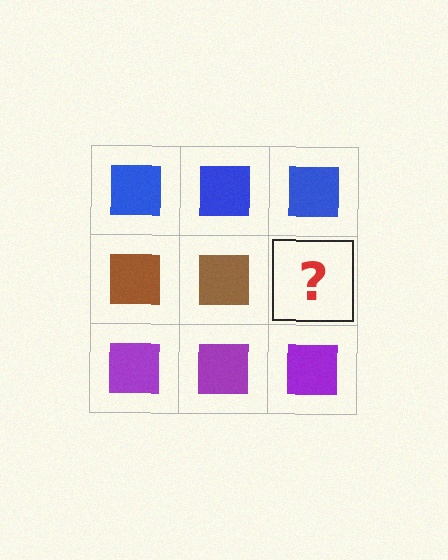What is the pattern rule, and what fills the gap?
The rule is that each row has a consistent color. The gap should be filled with a brown square.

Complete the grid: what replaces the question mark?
The question mark should be replaced with a brown square.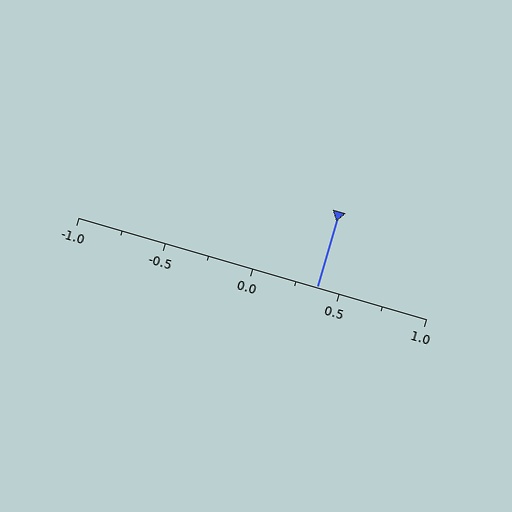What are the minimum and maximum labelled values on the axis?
The axis runs from -1.0 to 1.0.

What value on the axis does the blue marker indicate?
The marker indicates approximately 0.38.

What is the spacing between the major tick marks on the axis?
The major ticks are spaced 0.5 apart.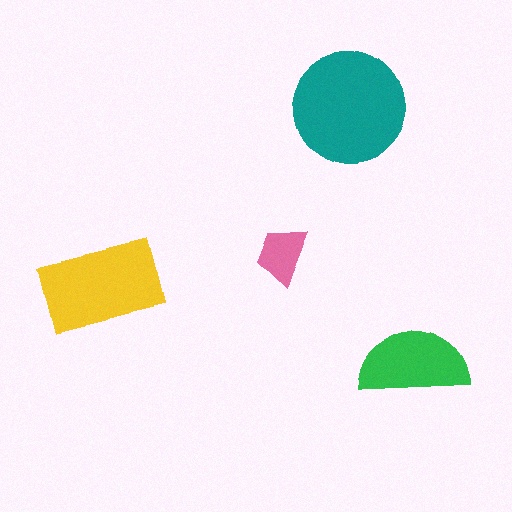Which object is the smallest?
The pink trapezoid.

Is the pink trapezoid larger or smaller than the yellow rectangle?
Smaller.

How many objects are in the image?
There are 4 objects in the image.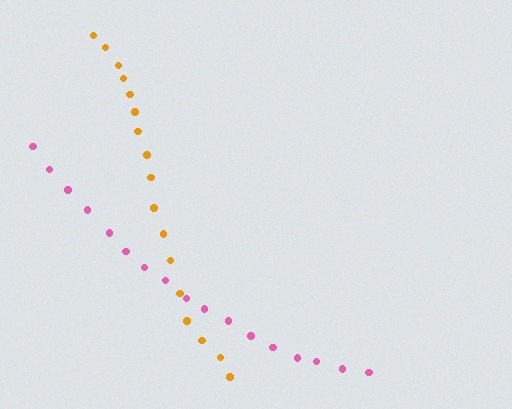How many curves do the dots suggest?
There are 2 distinct paths.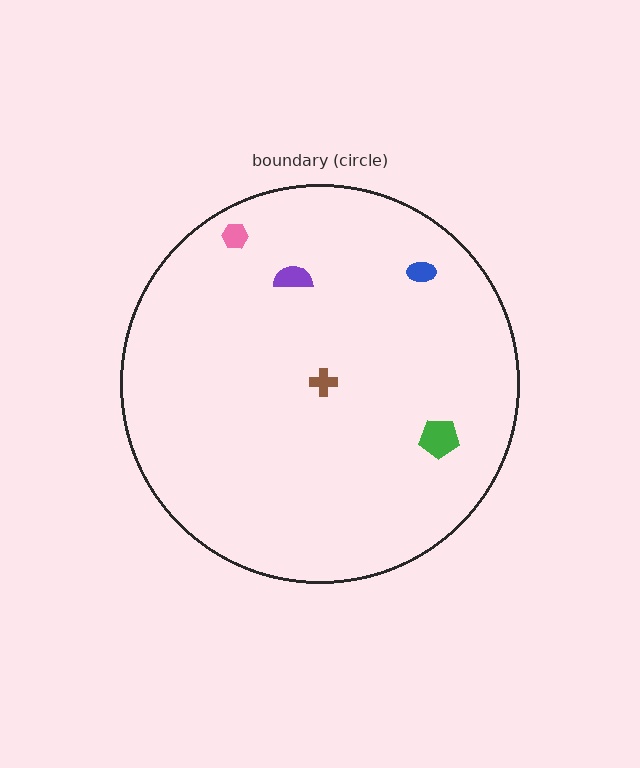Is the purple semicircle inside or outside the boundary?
Inside.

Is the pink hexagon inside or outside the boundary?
Inside.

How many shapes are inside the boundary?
5 inside, 0 outside.